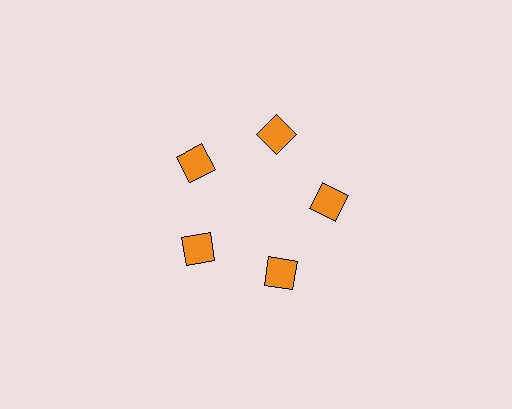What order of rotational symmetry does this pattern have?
This pattern has 5-fold rotational symmetry.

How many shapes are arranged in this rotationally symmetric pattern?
There are 5 shapes, arranged in 5 groups of 1.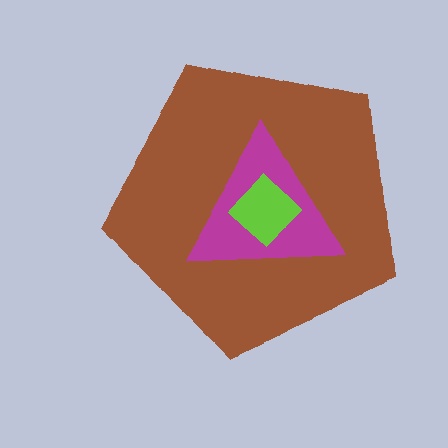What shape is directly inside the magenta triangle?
The lime diamond.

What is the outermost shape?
The brown pentagon.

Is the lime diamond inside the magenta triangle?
Yes.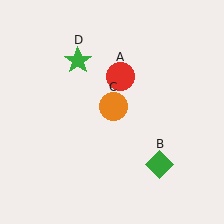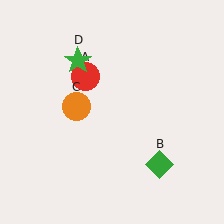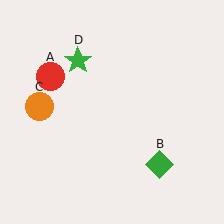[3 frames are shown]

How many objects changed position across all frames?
2 objects changed position: red circle (object A), orange circle (object C).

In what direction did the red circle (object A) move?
The red circle (object A) moved left.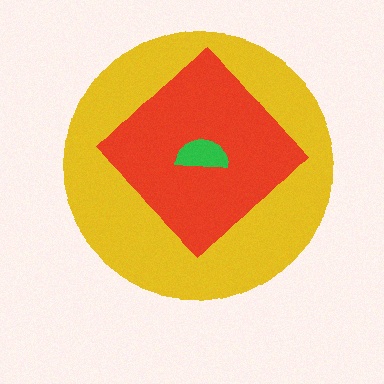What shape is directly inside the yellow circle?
The red diamond.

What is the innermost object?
The green semicircle.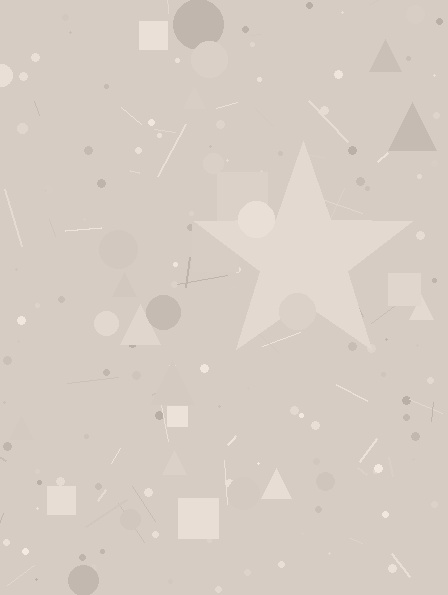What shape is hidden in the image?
A star is hidden in the image.